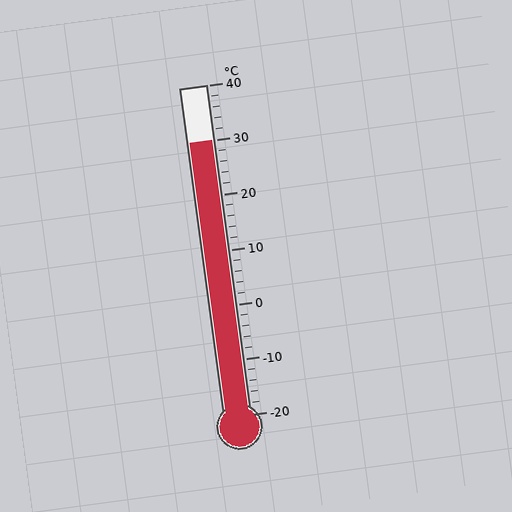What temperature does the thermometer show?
The thermometer shows approximately 30°C.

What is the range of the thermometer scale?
The thermometer scale ranges from -20°C to 40°C.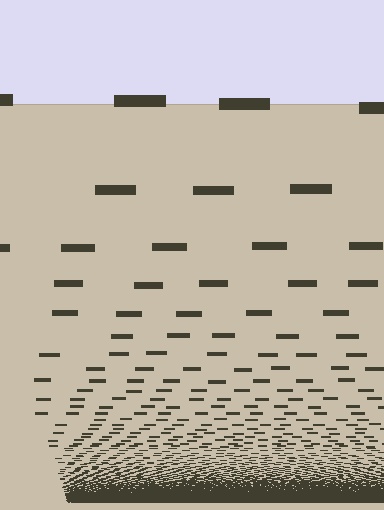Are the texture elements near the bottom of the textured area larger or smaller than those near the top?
Smaller. The gradient is inverted — elements near the bottom are smaller and denser.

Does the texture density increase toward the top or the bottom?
Density increases toward the bottom.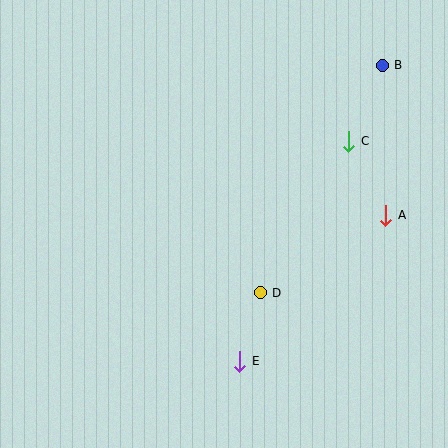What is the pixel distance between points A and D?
The distance between A and D is 148 pixels.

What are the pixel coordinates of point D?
Point D is at (260, 293).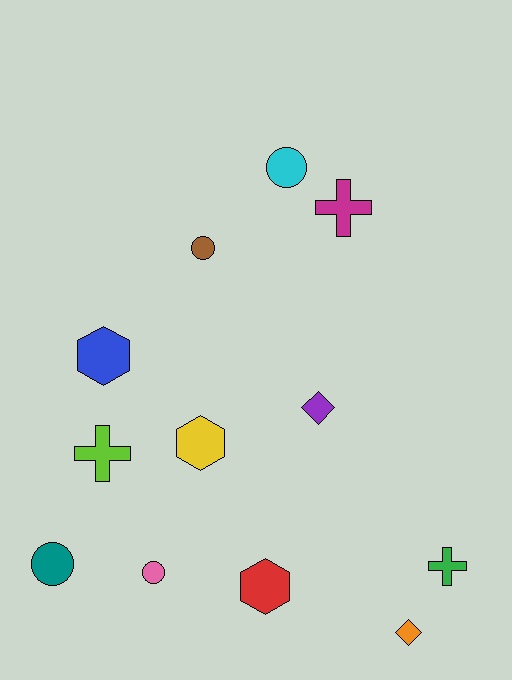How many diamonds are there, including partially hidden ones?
There are 2 diamonds.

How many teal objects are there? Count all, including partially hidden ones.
There is 1 teal object.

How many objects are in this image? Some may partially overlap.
There are 12 objects.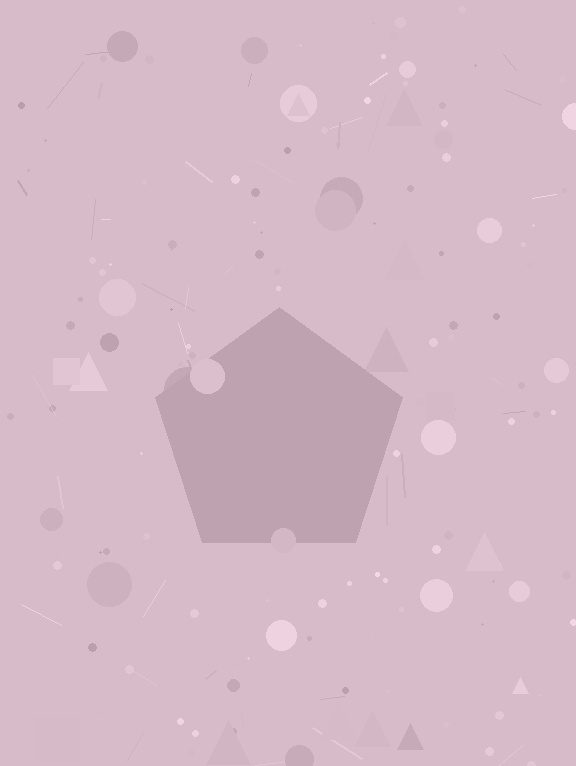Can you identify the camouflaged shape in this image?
The camouflaged shape is a pentagon.